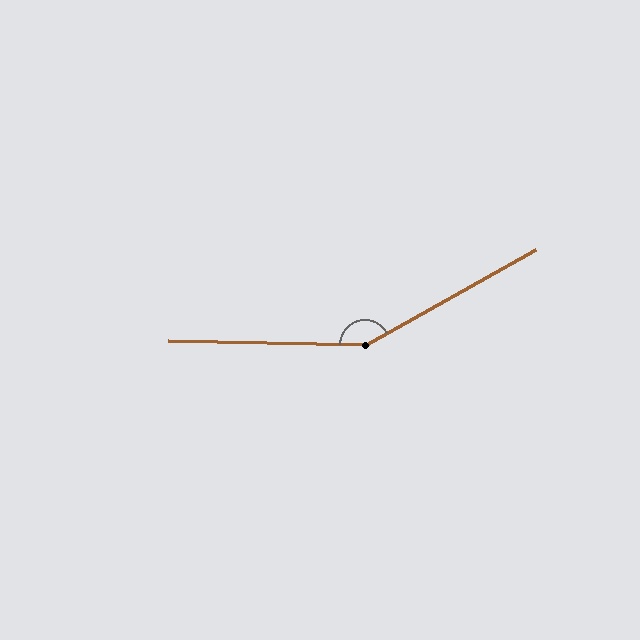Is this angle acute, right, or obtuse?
It is obtuse.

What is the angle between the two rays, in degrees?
Approximately 150 degrees.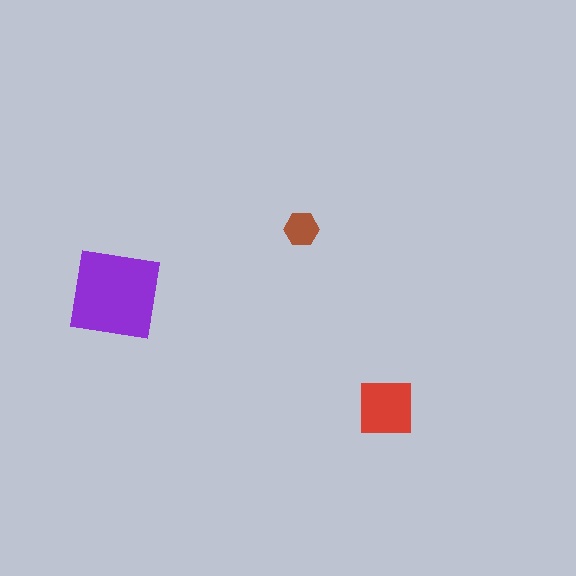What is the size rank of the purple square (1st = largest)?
1st.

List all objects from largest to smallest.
The purple square, the red square, the brown hexagon.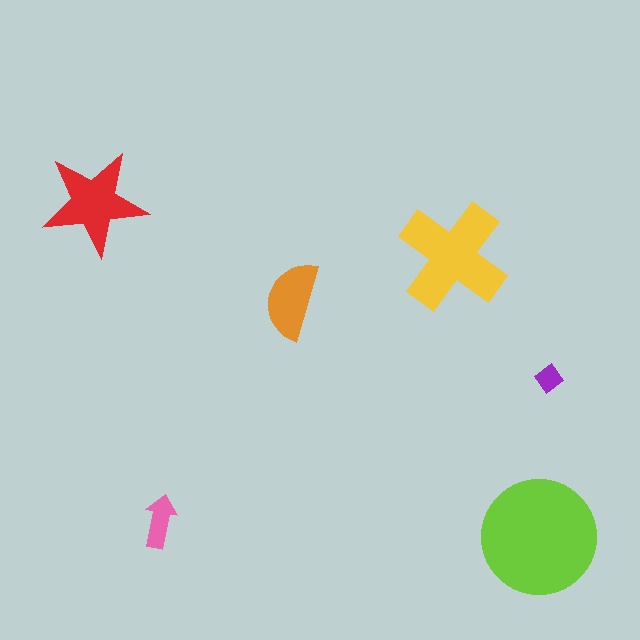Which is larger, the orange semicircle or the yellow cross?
The yellow cross.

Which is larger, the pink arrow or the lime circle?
The lime circle.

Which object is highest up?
The red star is topmost.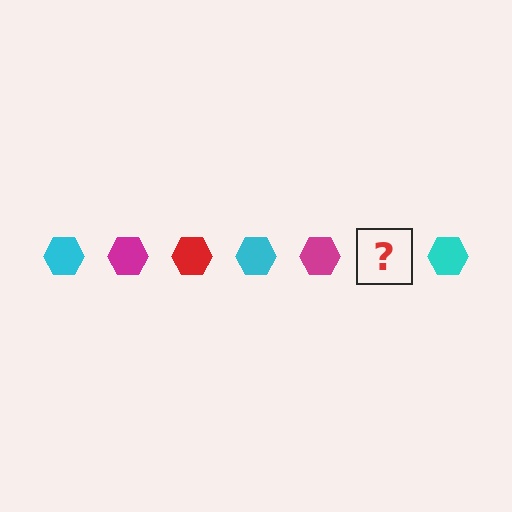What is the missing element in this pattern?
The missing element is a red hexagon.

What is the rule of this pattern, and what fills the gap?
The rule is that the pattern cycles through cyan, magenta, red hexagons. The gap should be filled with a red hexagon.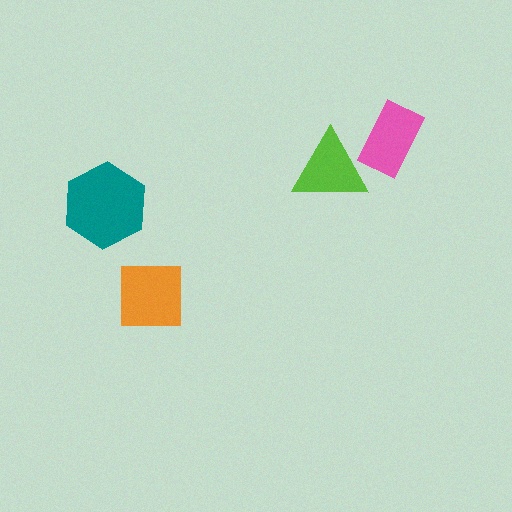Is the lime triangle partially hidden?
Yes, it is partially covered by another shape.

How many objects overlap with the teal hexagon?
0 objects overlap with the teal hexagon.